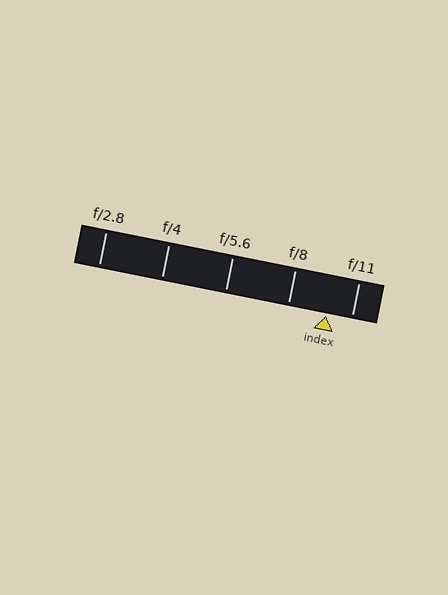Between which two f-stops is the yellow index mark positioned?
The index mark is between f/8 and f/11.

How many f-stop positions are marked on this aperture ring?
There are 5 f-stop positions marked.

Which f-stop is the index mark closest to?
The index mark is closest to f/11.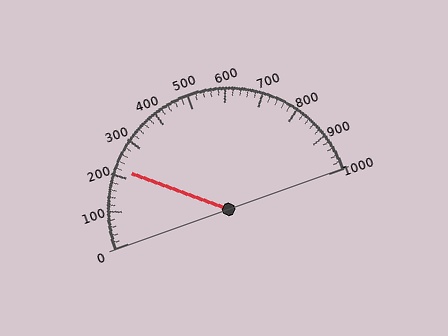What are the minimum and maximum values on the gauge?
The gauge ranges from 0 to 1000.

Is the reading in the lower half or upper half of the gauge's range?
The reading is in the lower half of the range (0 to 1000).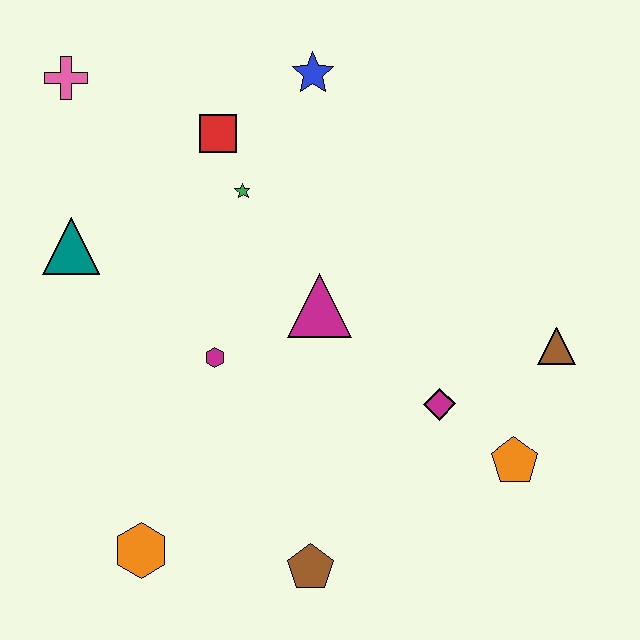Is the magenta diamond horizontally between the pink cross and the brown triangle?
Yes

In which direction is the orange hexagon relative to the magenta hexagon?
The orange hexagon is below the magenta hexagon.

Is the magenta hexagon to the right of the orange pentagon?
No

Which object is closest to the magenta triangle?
The magenta hexagon is closest to the magenta triangle.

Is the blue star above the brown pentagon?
Yes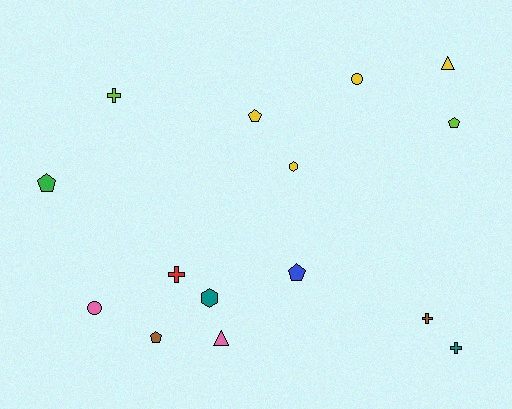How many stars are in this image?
There are no stars.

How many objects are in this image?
There are 15 objects.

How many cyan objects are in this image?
There are no cyan objects.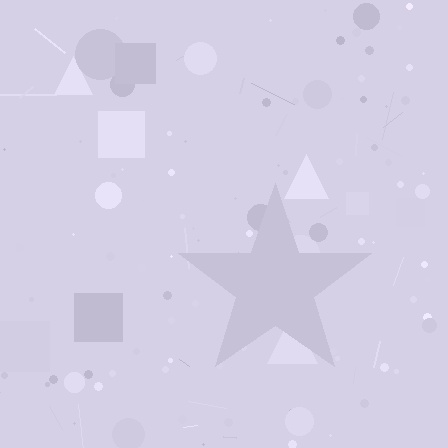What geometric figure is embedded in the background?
A star is embedded in the background.